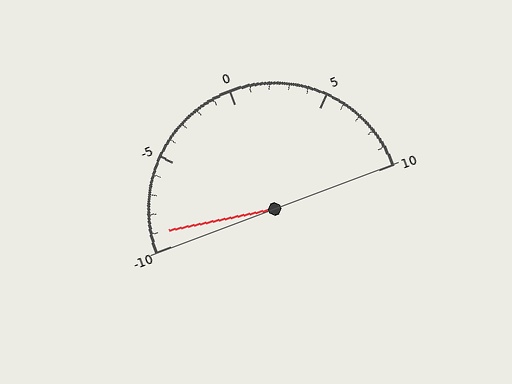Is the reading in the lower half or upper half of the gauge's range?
The reading is in the lower half of the range (-10 to 10).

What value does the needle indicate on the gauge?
The needle indicates approximately -9.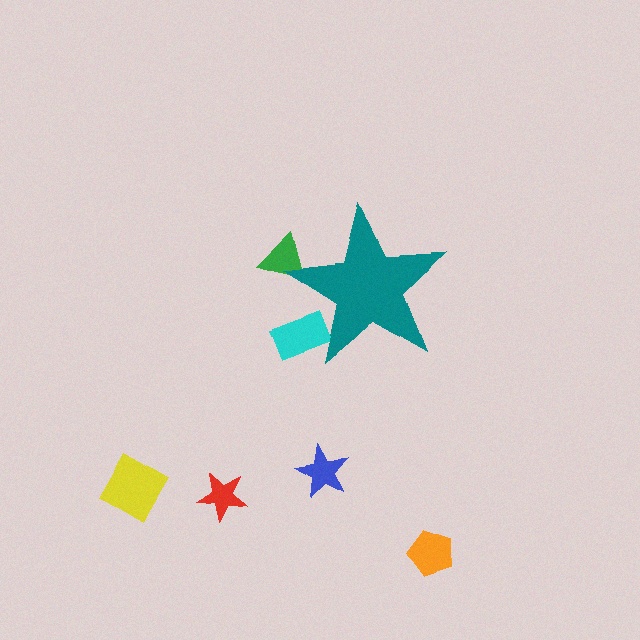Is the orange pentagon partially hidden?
No, the orange pentagon is fully visible.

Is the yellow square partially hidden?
No, the yellow square is fully visible.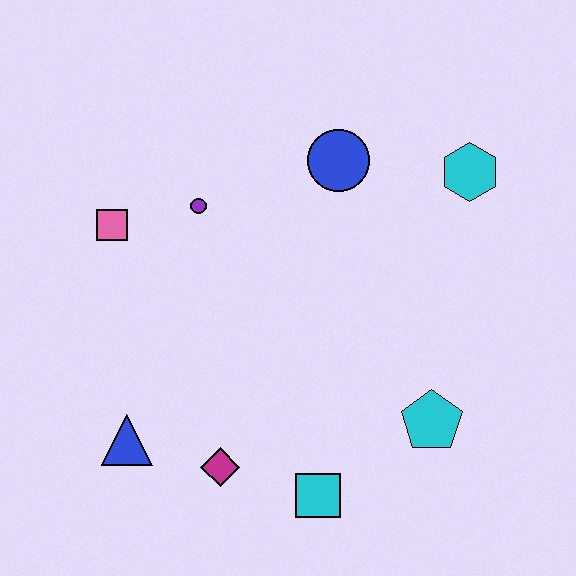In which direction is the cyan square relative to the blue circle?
The cyan square is below the blue circle.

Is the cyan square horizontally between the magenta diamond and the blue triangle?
No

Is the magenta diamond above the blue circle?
No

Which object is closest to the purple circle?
The pink square is closest to the purple circle.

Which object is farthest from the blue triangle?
The cyan hexagon is farthest from the blue triangle.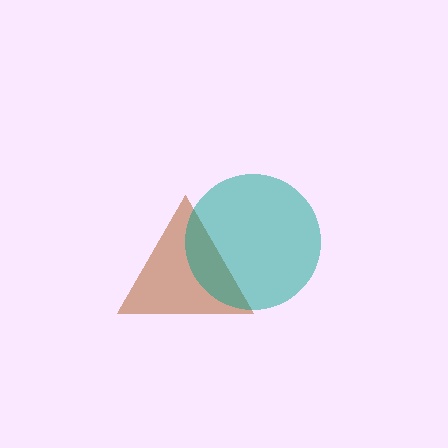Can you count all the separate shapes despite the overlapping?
Yes, there are 2 separate shapes.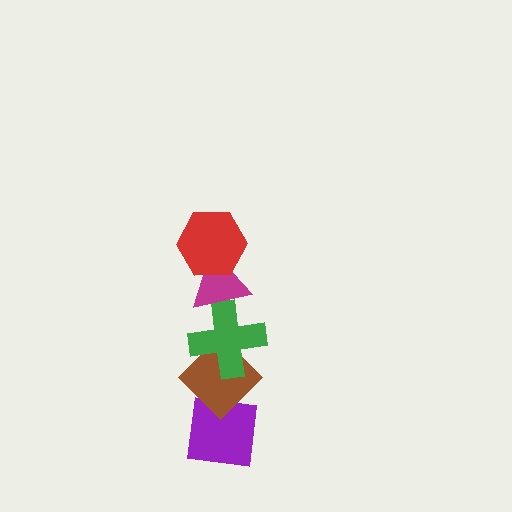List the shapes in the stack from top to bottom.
From top to bottom: the red hexagon, the magenta triangle, the green cross, the brown diamond, the purple square.